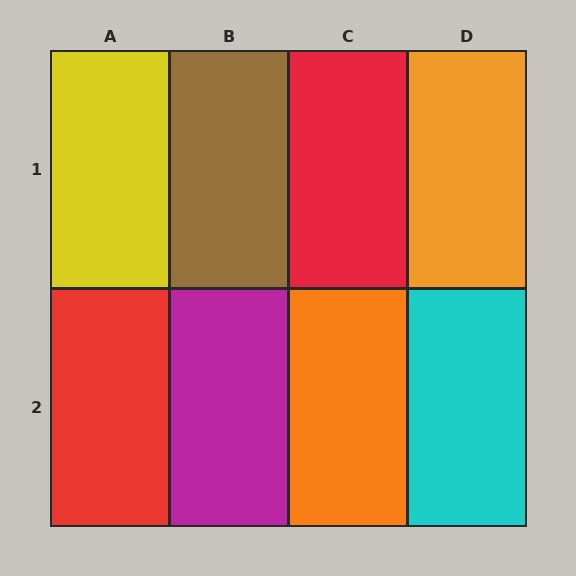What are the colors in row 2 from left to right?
Red, magenta, orange, cyan.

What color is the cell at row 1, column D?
Orange.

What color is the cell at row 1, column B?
Brown.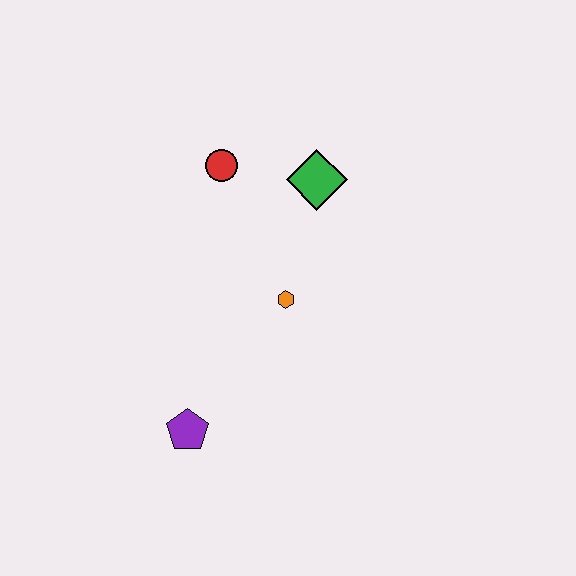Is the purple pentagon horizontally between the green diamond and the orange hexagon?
No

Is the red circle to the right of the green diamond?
No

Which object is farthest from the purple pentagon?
The green diamond is farthest from the purple pentagon.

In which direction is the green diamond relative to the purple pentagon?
The green diamond is above the purple pentagon.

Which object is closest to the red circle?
The green diamond is closest to the red circle.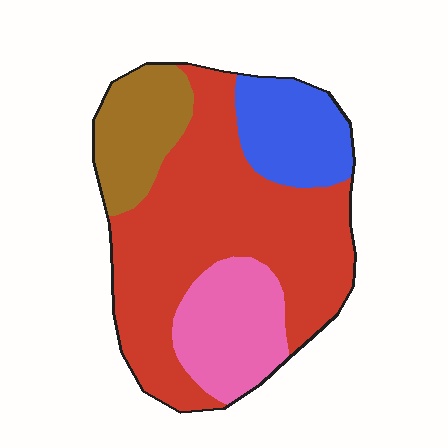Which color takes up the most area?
Red, at roughly 55%.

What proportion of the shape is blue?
Blue takes up about one sixth (1/6) of the shape.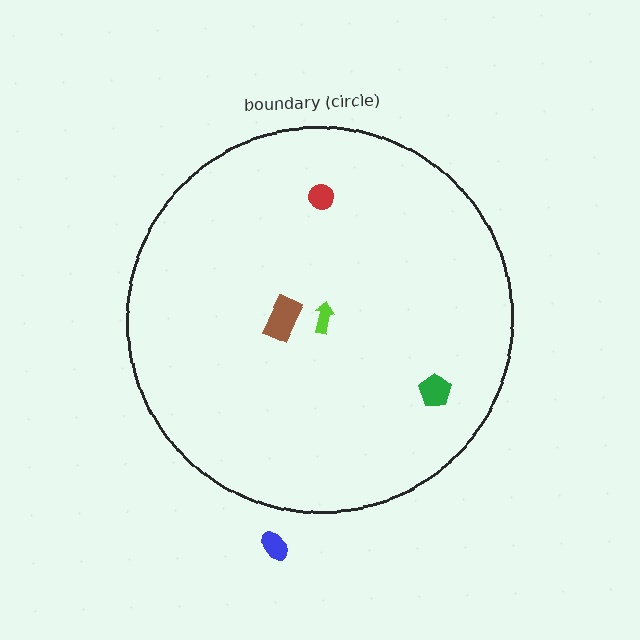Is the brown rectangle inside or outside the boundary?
Inside.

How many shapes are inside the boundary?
4 inside, 1 outside.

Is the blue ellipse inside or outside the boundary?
Outside.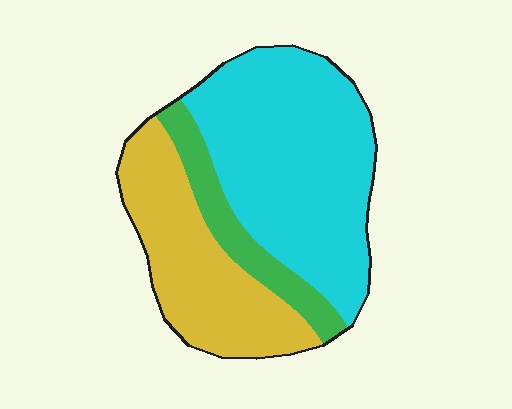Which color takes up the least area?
Green, at roughly 15%.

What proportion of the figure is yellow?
Yellow takes up about one third (1/3) of the figure.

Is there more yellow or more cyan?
Cyan.